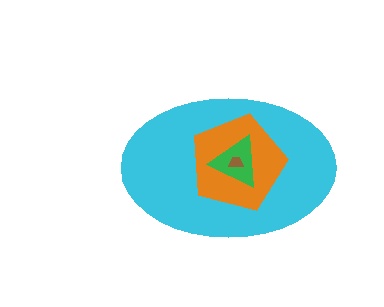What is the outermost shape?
The cyan ellipse.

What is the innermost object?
The brown trapezoid.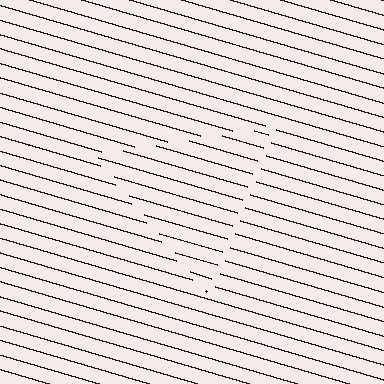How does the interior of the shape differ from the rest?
The interior of the shape contains the same grating, shifted by half a period — the contour is defined by the phase discontinuity where line-ends from the inner and outer gratings abut.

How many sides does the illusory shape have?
3 sides — the line-ends trace a triangle.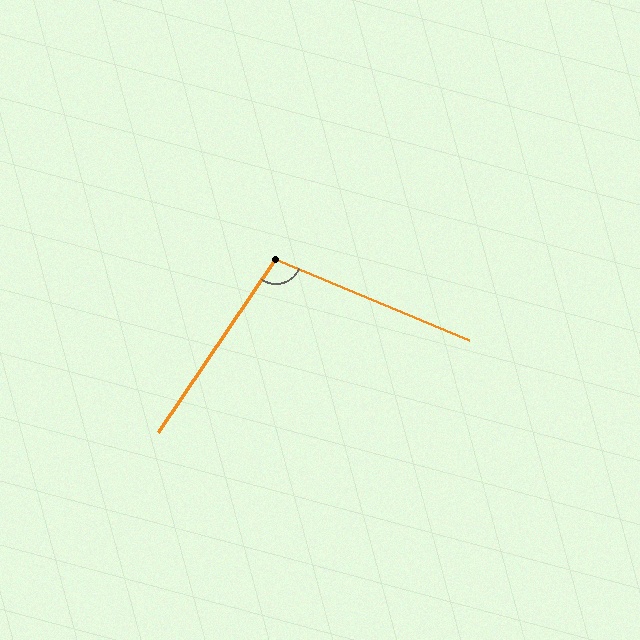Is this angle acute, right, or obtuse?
It is obtuse.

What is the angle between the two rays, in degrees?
Approximately 101 degrees.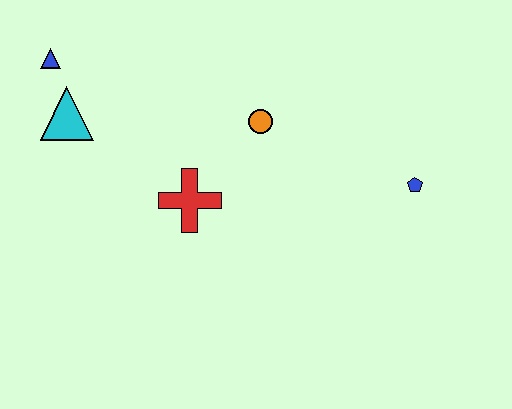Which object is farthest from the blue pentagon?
The blue triangle is farthest from the blue pentagon.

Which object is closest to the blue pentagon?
The orange circle is closest to the blue pentagon.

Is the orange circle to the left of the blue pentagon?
Yes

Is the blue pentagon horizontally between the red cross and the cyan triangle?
No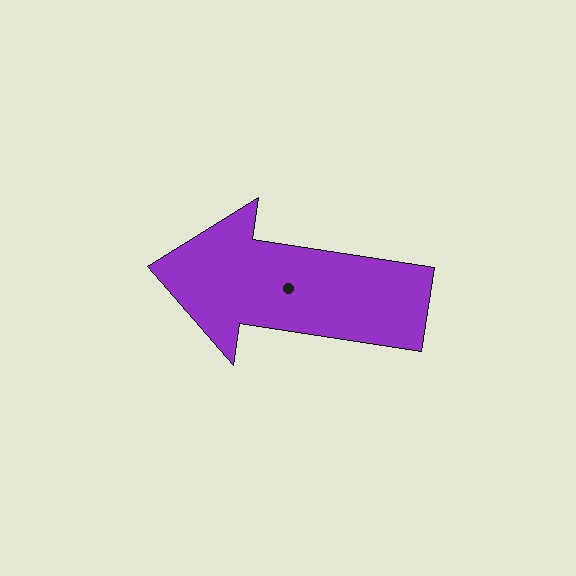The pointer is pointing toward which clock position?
Roughly 9 o'clock.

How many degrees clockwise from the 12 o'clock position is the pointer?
Approximately 279 degrees.